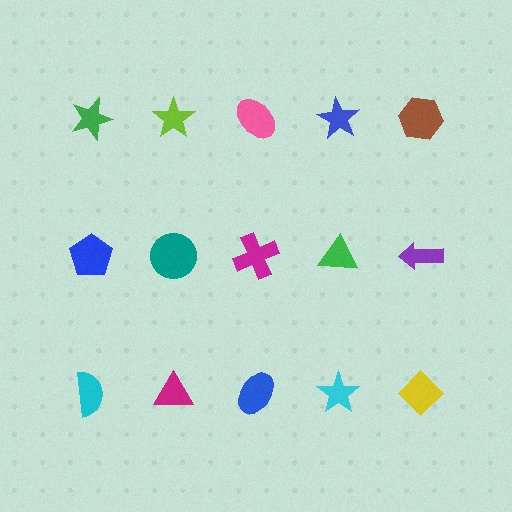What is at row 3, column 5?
A yellow diamond.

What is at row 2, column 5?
A purple arrow.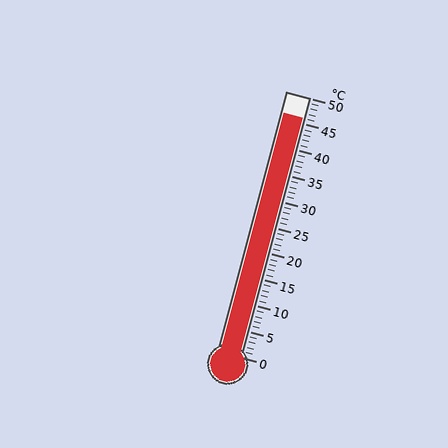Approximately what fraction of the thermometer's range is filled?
The thermometer is filled to approximately 90% of its range.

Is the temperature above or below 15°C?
The temperature is above 15°C.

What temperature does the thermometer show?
The thermometer shows approximately 46°C.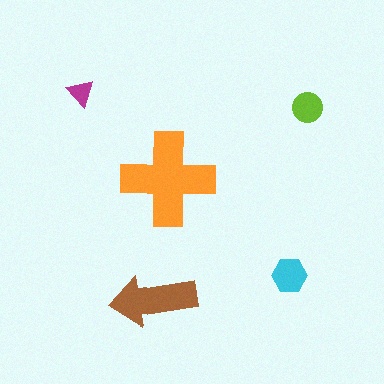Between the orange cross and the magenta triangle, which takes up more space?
The orange cross.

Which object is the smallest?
The magenta triangle.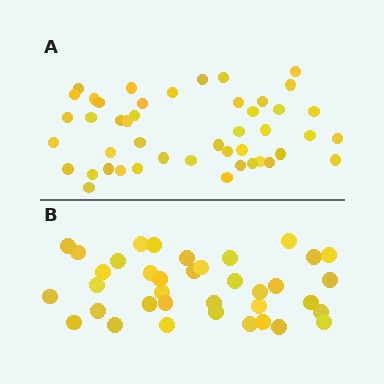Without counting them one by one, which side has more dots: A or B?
Region A (the top region) has more dots.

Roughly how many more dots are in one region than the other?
Region A has roughly 8 or so more dots than region B.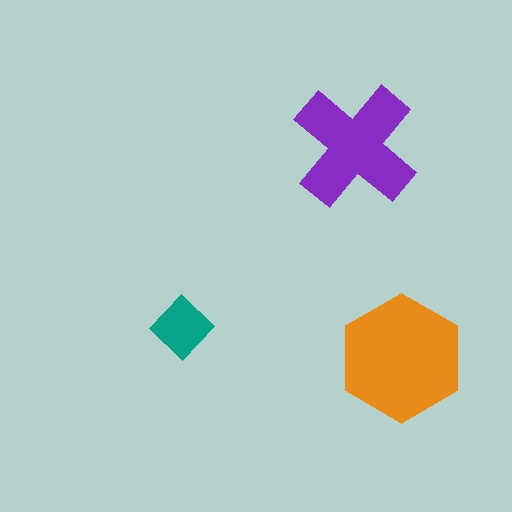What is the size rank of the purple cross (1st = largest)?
2nd.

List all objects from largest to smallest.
The orange hexagon, the purple cross, the teal diamond.